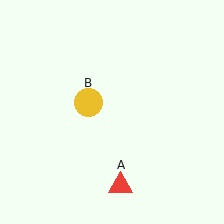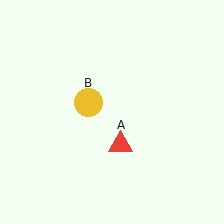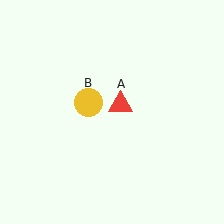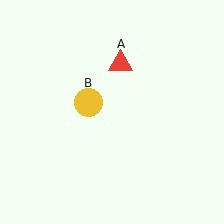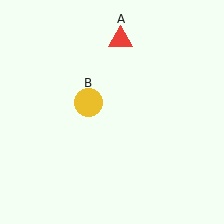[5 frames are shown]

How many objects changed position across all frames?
1 object changed position: red triangle (object A).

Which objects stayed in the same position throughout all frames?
Yellow circle (object B) remained stationary.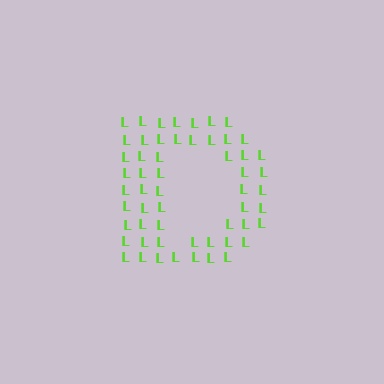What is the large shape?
The large shape is the letter D.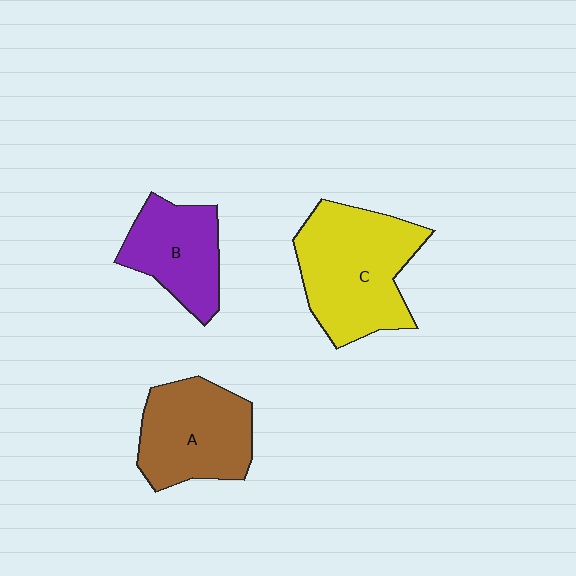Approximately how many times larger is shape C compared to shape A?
Approximately 1.3 times.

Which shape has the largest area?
Shape C (yellow).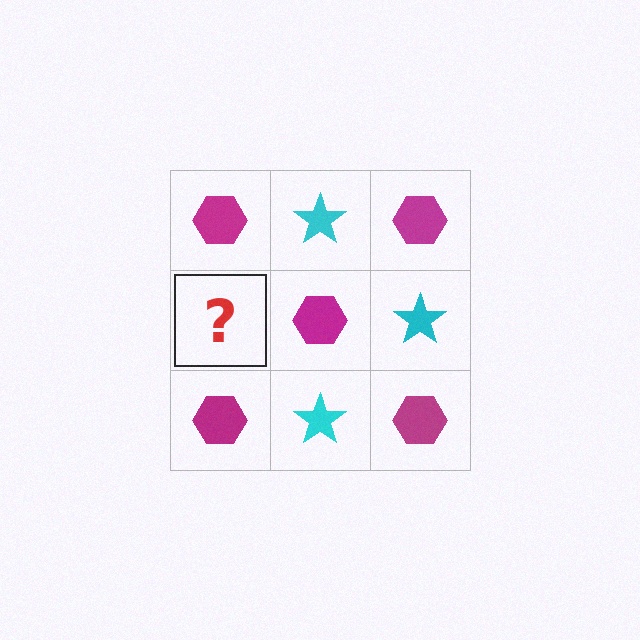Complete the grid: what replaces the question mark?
The question mark should be replaced with a cyan star.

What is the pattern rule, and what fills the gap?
The rule is that it alternates magenta hexagon and cyan star in a checkerboard pattern. The gap should be filled with a cyan star.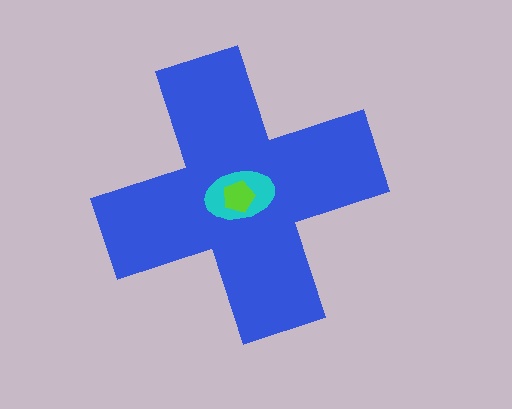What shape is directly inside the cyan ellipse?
The lime pentagon.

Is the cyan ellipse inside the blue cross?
Yes.